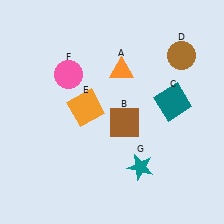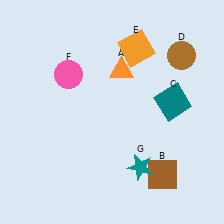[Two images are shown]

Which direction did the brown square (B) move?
The brown square (B) moved down.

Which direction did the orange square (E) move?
The orange square (E) moved up.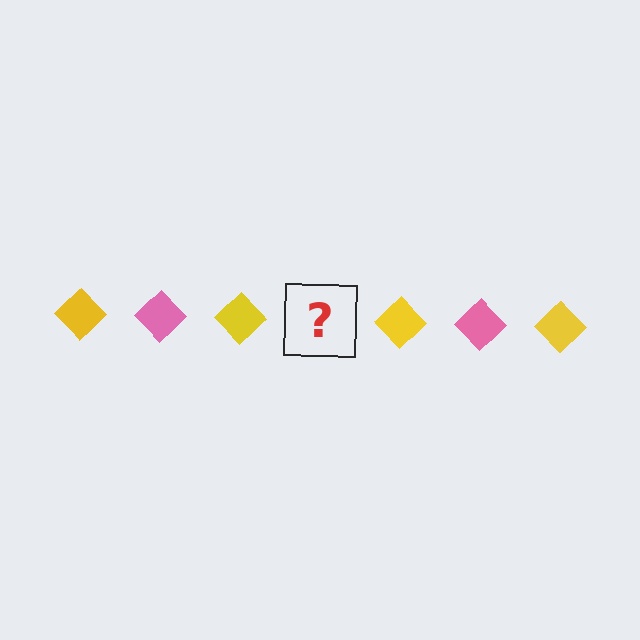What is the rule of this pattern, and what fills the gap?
The rule is that the pattern cycles through yellow, pink diamonds. The gap should be filled with a pink diamond.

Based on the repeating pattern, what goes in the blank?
The blank should be a pink diamond.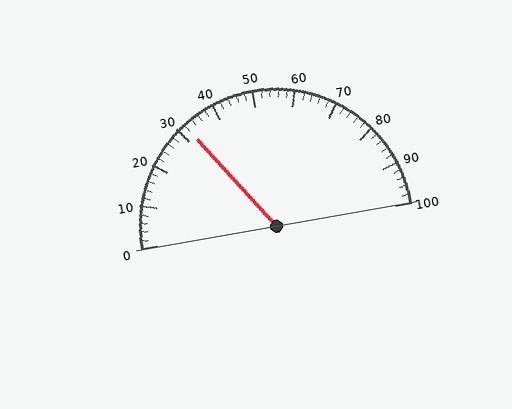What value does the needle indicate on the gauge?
The needle indicates approximately 32.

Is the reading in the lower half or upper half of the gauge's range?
The reading is in the lower half of the range (0 to 100).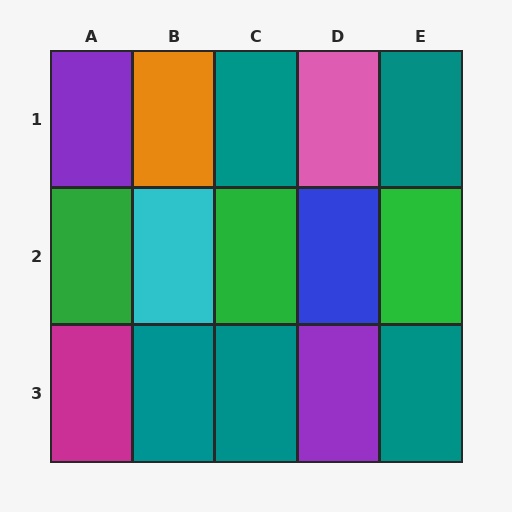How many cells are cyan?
1 cell is cyan.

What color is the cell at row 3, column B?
Teal.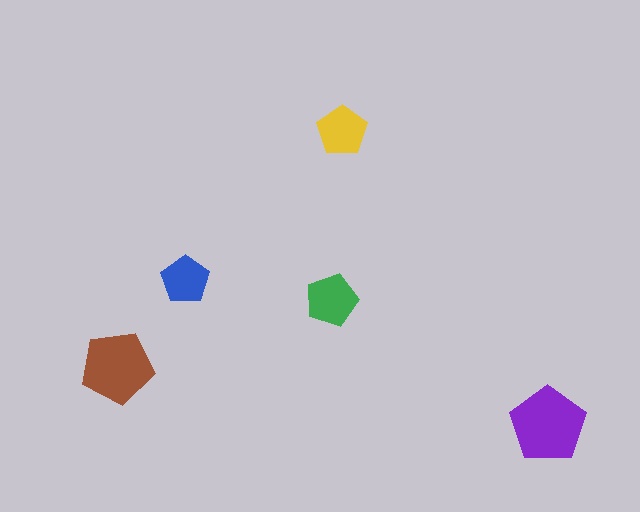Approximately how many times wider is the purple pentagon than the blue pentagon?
About 1.5 times wider.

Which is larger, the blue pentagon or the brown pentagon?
The brown one.